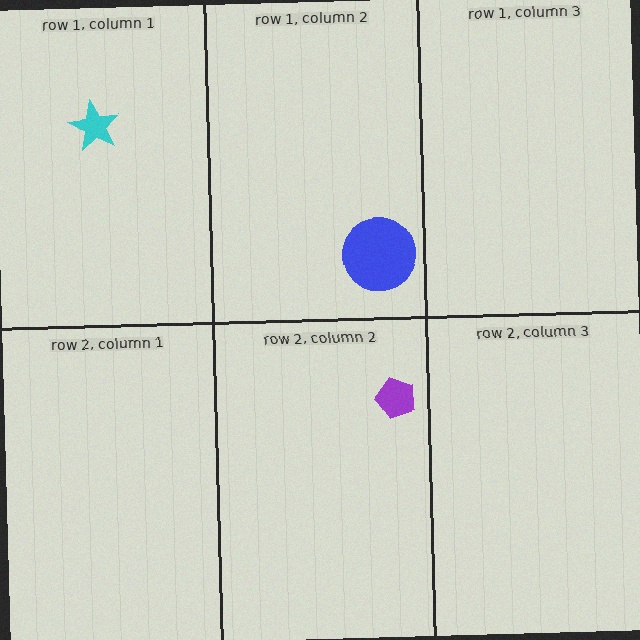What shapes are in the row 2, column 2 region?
The purple pentagon.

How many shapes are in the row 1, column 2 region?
1.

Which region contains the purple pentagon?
The row 2, column 2 region.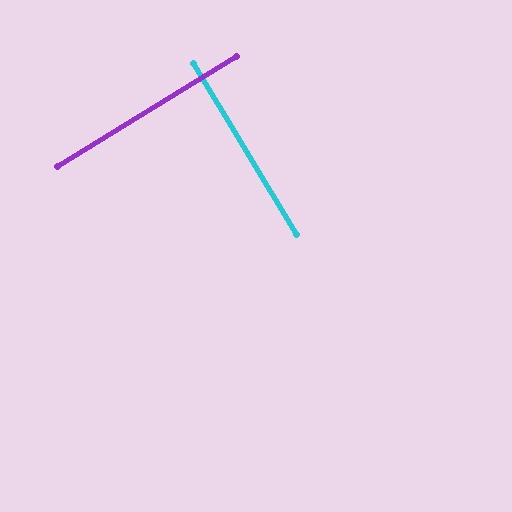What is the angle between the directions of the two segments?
Approximately 89 degrees.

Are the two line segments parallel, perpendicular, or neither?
Perpendicular — they meet at approximately 89°.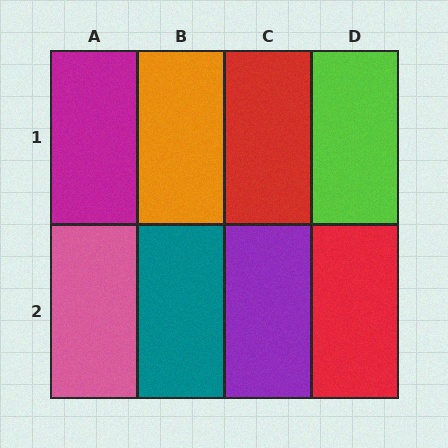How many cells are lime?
1 cell is lime.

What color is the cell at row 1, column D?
Lime.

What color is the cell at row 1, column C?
Red.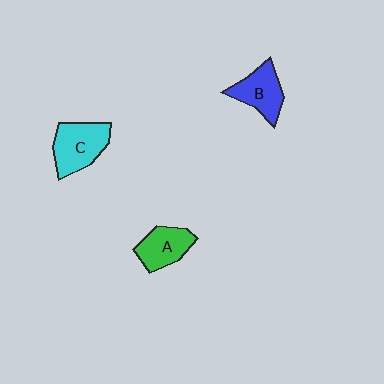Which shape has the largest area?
Shape C (cyan).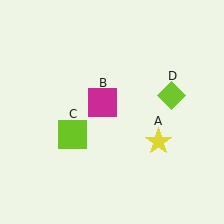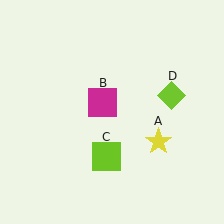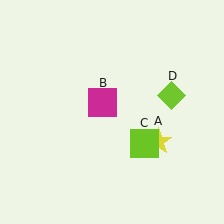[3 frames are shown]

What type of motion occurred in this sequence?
The lime square (object C) rotated counterclockwise around the center of the scene.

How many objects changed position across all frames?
1 object changed position: lime square (object C).